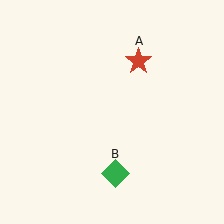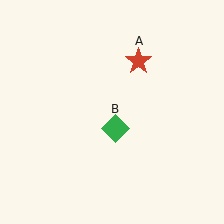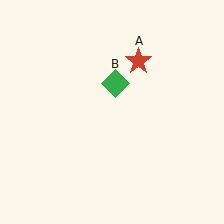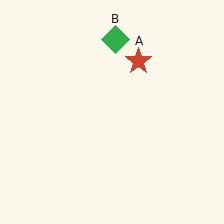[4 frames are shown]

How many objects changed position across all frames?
1 object changed position: green diamond (object B).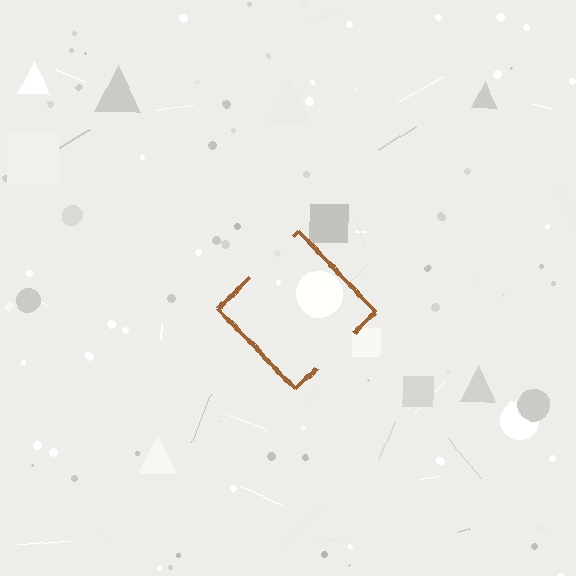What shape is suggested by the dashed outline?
The dashed outline suggests a diamond.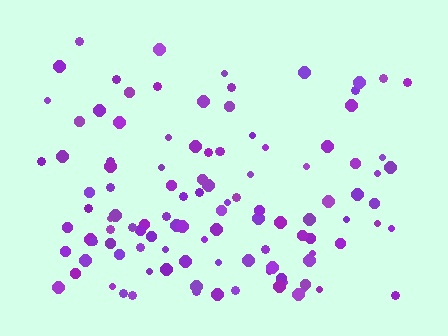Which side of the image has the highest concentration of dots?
The bottom.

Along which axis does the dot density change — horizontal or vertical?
Vertical.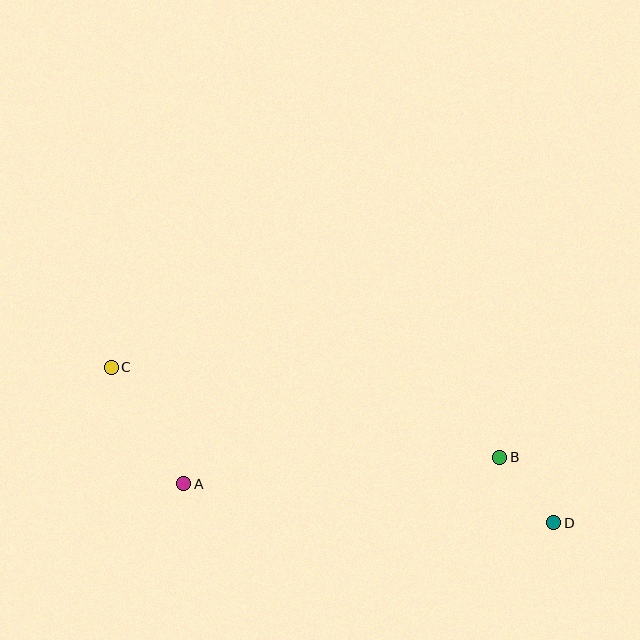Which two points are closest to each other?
Points B and D are closest to each other.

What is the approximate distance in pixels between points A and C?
The distance between A and C is approximately 137 pixels.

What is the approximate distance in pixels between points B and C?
The distance between B and C is approximately 399 pixels.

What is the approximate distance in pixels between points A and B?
The distance between A and B is approximately 317 pixels.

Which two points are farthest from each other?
Points C and D are farthest from each other.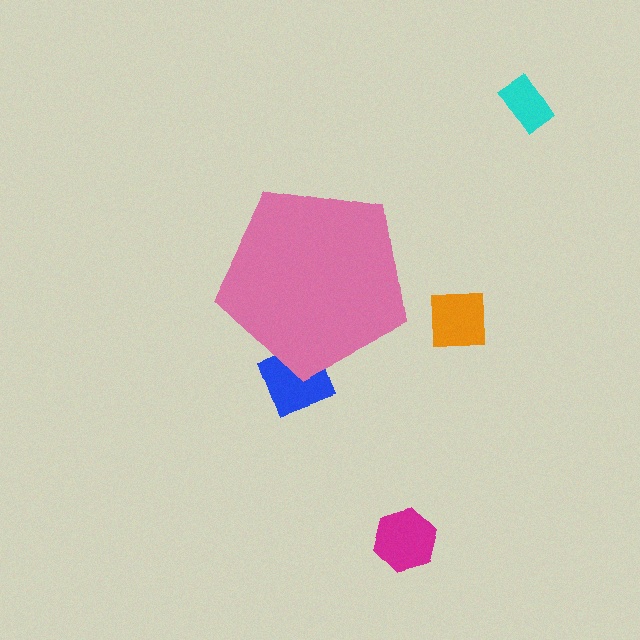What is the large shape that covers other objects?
A pink pentagon.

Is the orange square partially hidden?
No, the orange square is fully visible.